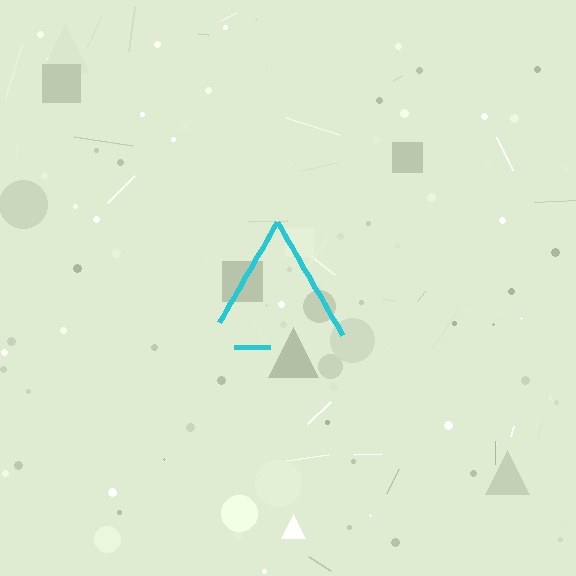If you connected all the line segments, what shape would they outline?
They would outline a triangle.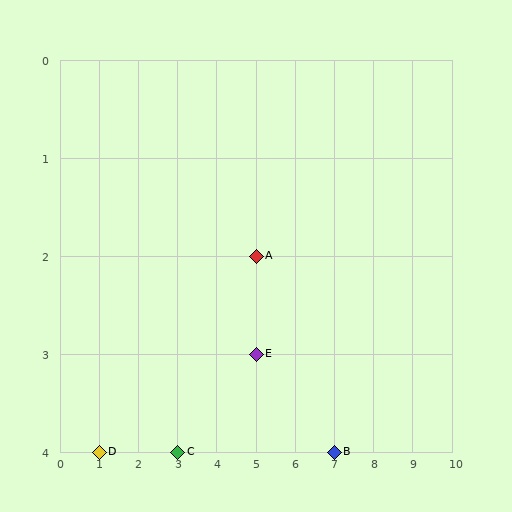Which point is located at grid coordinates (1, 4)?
Point D is at (1, 4).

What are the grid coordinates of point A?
Point A is at grid coordinates (5, 2).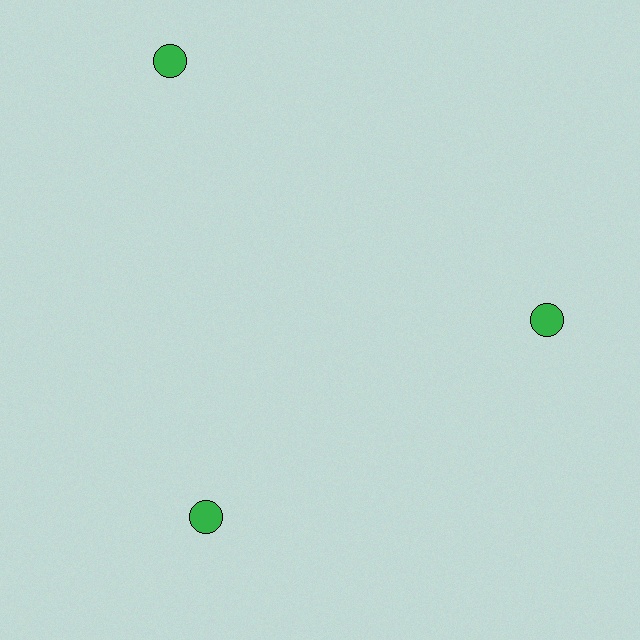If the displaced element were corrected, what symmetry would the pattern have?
It would have 3-fold rotational symmetry — the pattern would map onto itself every 120 degrees.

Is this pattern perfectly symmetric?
No. The 3 green circles are arranged in a ring, but one element near the 11 o'clock position is pushed outward from the center, breaking the 3-fold rotational symmetry.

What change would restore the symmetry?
The symmetry would be restored by moving it inward, back onto the ring so that all 3 circles sit at equal angles and equal distance from the center.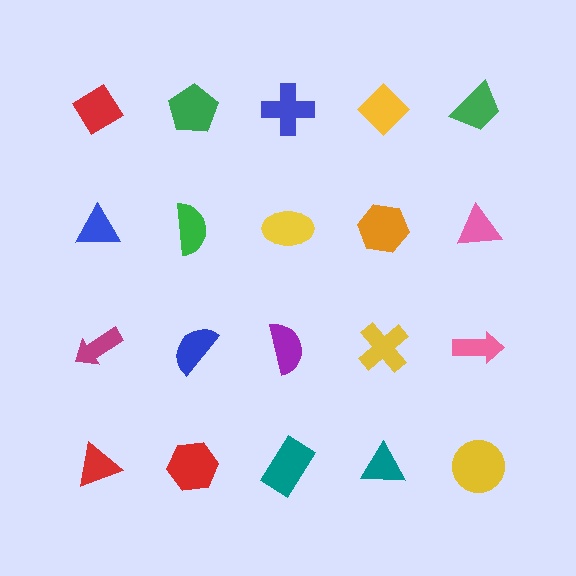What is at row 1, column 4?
A yellow diamond.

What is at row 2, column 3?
A yellow ellipse.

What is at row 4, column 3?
A teal rectangle.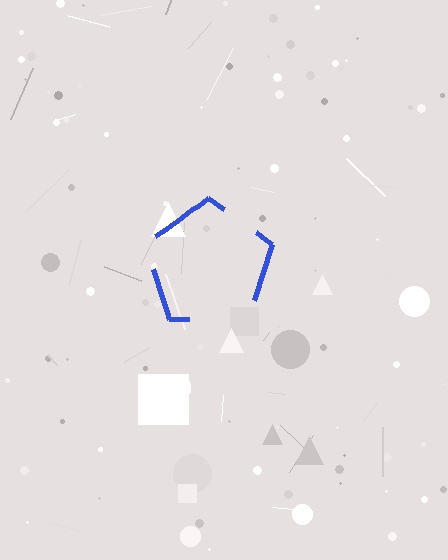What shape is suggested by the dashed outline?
The dashed outline suggests a pentagon.